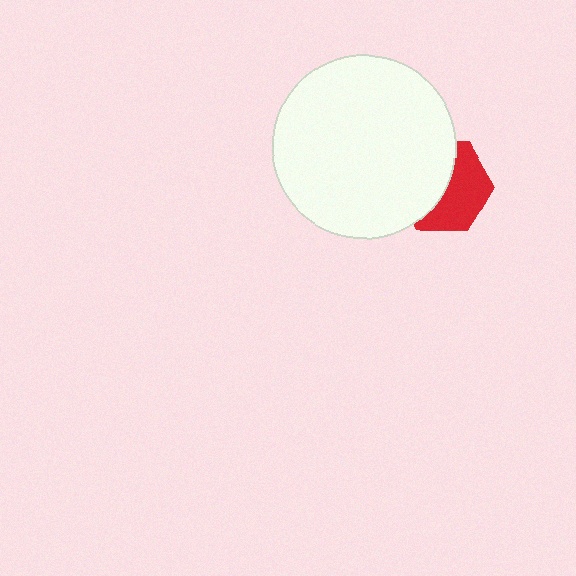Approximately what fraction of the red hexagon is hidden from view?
Roughly 50% of the red hexagon is hidden behind the white circle.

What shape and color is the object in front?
The object in front is a white circle.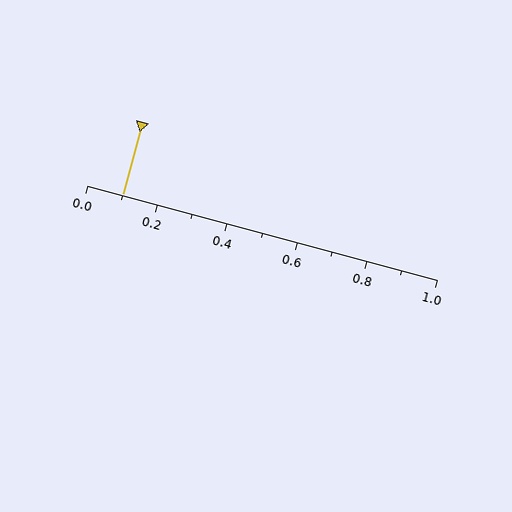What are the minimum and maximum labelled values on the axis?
The axis runs from 0.0 to 1.0.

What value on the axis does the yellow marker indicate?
The marker indicates approximately 0.1.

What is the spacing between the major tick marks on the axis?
The major ticks are spaced 0.2 apart.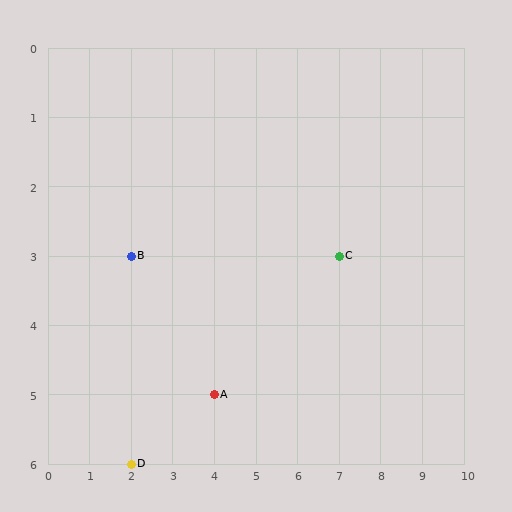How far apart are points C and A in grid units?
Points C and A are 3 columns and 2 rows apart (about 3.6 grid units diagonally).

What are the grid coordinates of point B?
Point B is at grid coordinates (2, 3).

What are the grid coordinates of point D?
Point D is at grid coordinates (2, 6).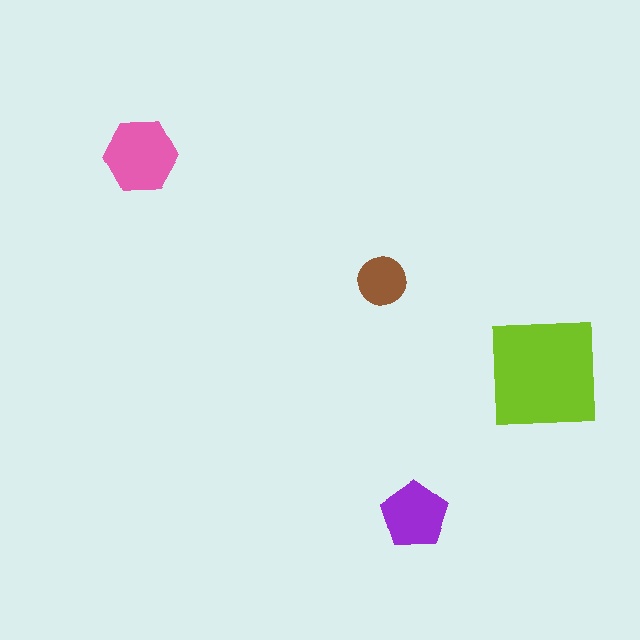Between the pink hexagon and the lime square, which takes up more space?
The lime square.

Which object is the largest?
The lime square.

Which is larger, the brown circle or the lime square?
The lime square.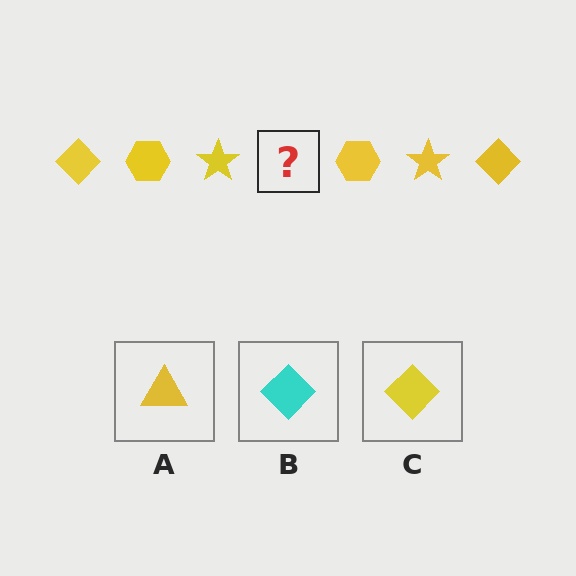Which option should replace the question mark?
Option C.